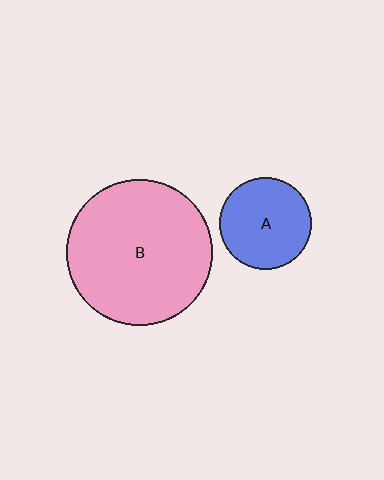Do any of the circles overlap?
No, none of the circles overlap.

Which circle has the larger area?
Circle B (pink).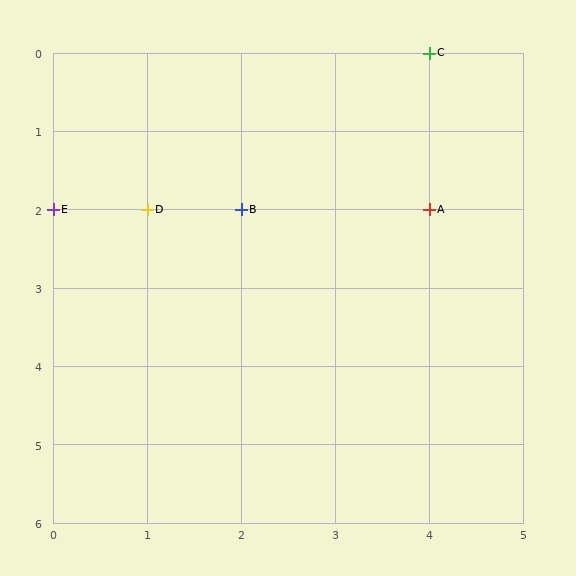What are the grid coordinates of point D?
Point D is at grid coordinates (1, 2).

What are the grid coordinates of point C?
Point C is at grid coordinates (4, 0).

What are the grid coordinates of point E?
Point E is at grid coordinates (0, 2).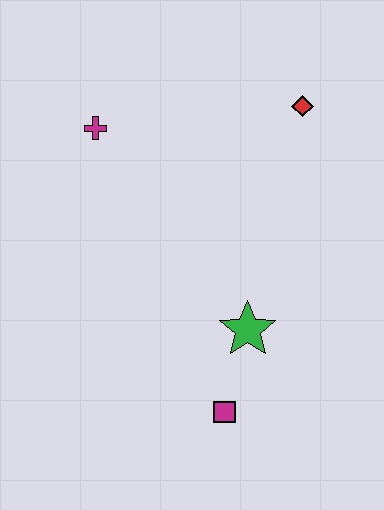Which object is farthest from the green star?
The magenta cross is farthest from the green star.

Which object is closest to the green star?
The magenta square is closest to the green star.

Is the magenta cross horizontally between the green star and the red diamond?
No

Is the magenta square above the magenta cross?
No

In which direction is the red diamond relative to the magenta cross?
The red diamond is to the right of the magenta cross.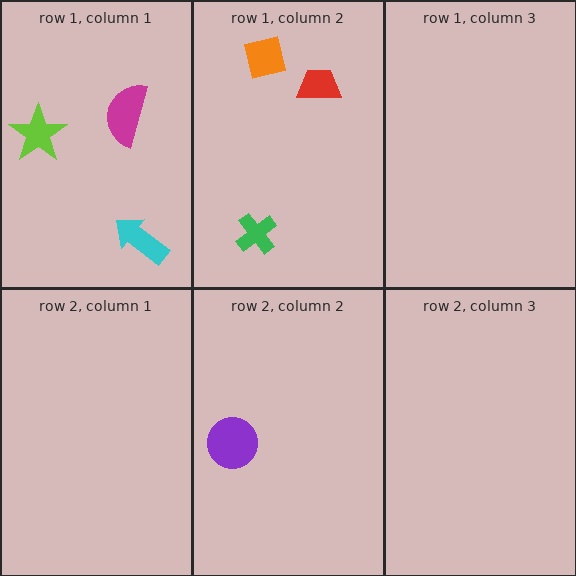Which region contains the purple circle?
The row 2, column 2 region.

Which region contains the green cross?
The row 1, column 2 region.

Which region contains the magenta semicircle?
The row 1, column 1 region.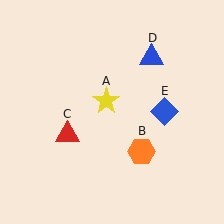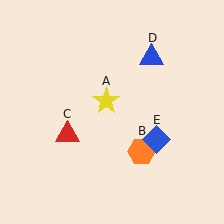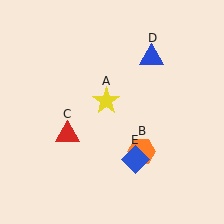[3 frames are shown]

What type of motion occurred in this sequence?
The blue diamond (object E) rotated clockwise around the center of the scene.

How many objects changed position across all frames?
1 object changed position: blue diamond (object E).